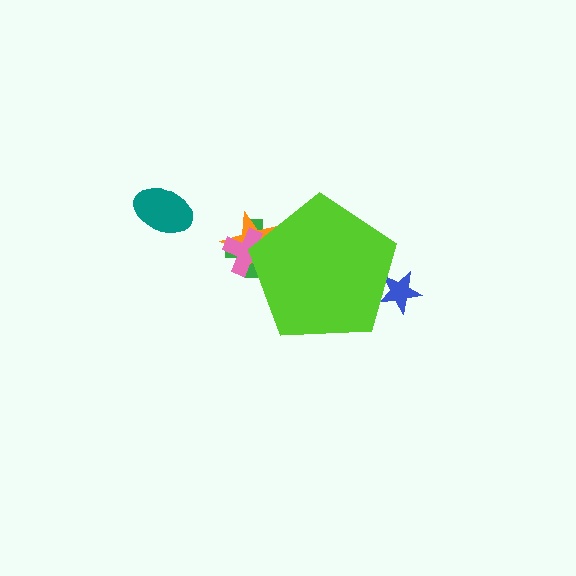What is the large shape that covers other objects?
A lime pentagon.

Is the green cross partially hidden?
Yes, the green cross is partially hidden behind the lime pentagon.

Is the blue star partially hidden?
Yes, the blue star is partially hidden behind the lime pentagon.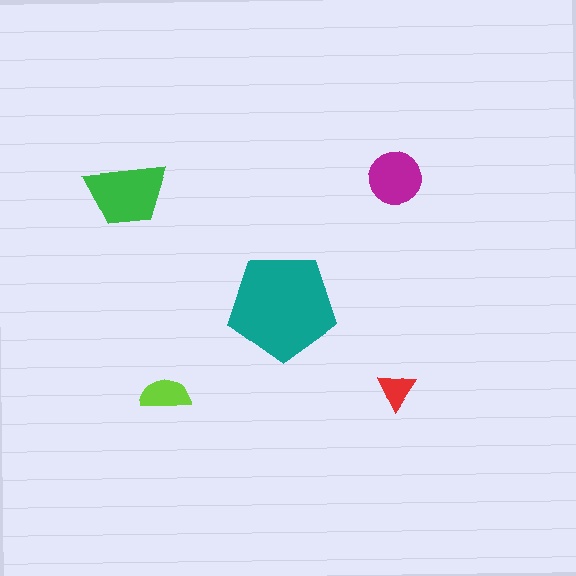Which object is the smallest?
The red triangle.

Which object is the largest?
The teal pentagon.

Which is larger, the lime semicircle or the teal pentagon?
The teal pentagon.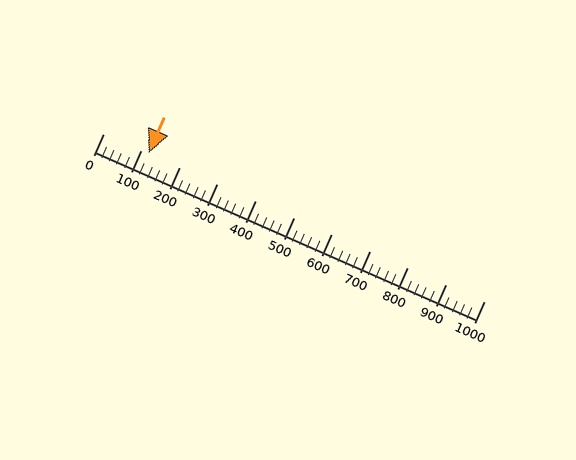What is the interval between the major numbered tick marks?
The major tick marks are spaced 100 units apart.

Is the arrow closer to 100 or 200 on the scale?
The arrow is closer to 100.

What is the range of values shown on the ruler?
The ruler shows values from 0 to 1000.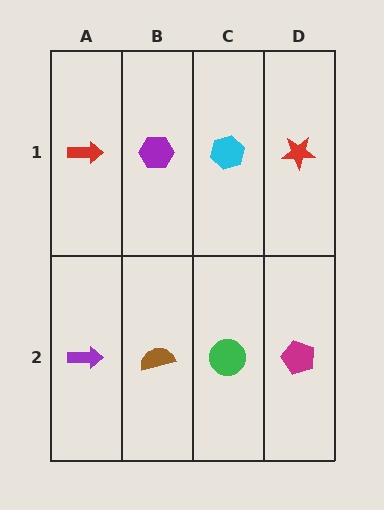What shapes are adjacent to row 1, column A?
A purple arrow (row 2, column A), a purple hexagon (row 1, column B).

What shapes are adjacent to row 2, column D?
A red star (row 1, column D), a green circle (row 2, column C).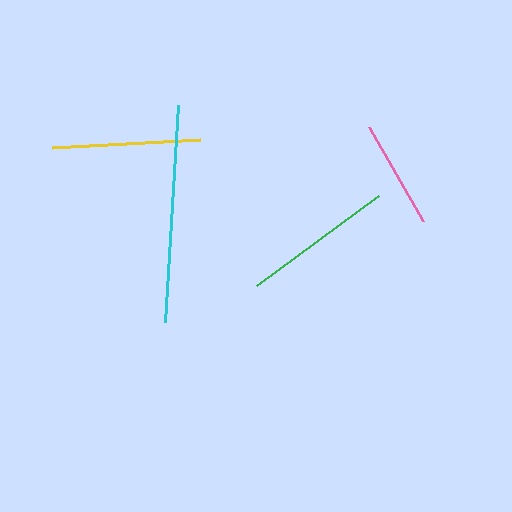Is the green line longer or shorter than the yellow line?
The green line is longer than the yellow line.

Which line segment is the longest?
The cyan line is the longest at approximately 218 pixels.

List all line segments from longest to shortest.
From longest to shortest: cyan, green, yellow, pink.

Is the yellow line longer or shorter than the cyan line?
The cyan line is longer than the yellow line.